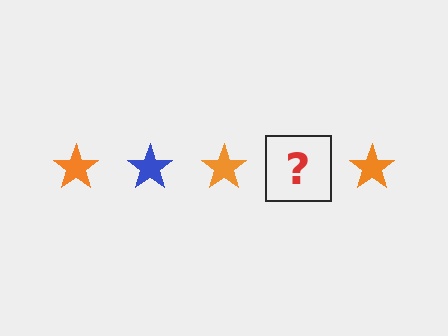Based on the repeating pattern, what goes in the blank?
The blank should be a blue star.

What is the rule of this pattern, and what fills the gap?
The rule is that the pattern cycles through orange, blue stars. The gap should be filled with a blue star.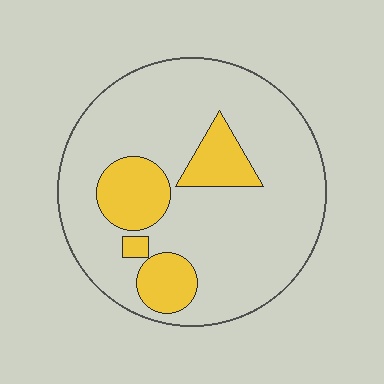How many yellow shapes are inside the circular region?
4.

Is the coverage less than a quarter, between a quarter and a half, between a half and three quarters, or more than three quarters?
Less than a quarter.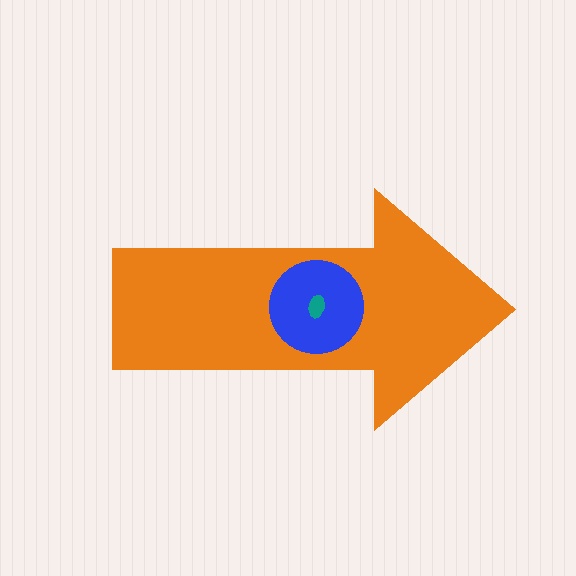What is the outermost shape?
The orange arrow.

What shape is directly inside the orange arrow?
The blue circle.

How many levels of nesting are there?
3.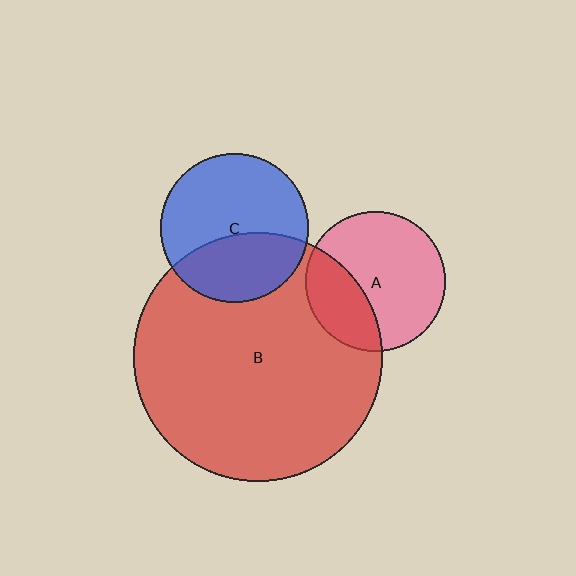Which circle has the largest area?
Circle B (red).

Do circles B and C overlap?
Yes.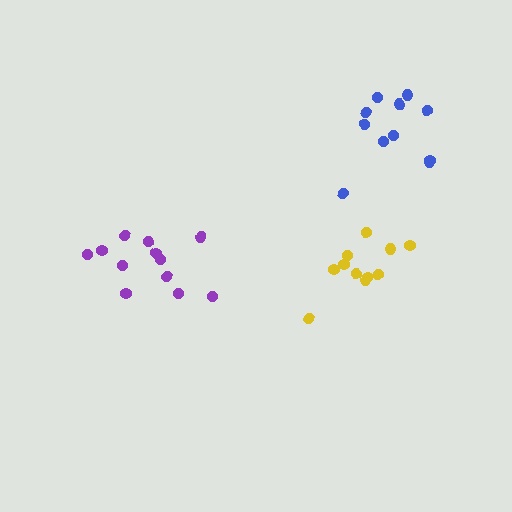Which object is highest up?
The blue cluster is topmost.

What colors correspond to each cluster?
The clusters are colored: yellow, purple, blue.